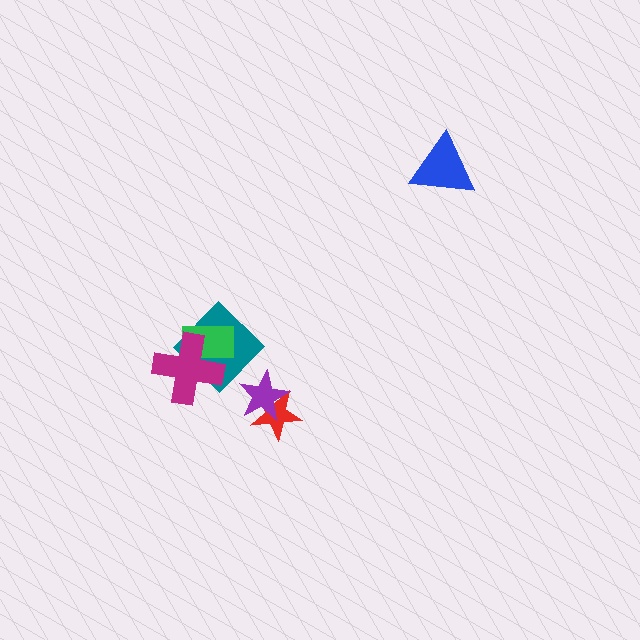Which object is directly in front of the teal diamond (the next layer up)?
The green rectangle is directly in front of the teal diamond.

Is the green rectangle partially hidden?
Yes, it is partially covered by another shape.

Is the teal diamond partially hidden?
Yes, it is partially covered by another shape.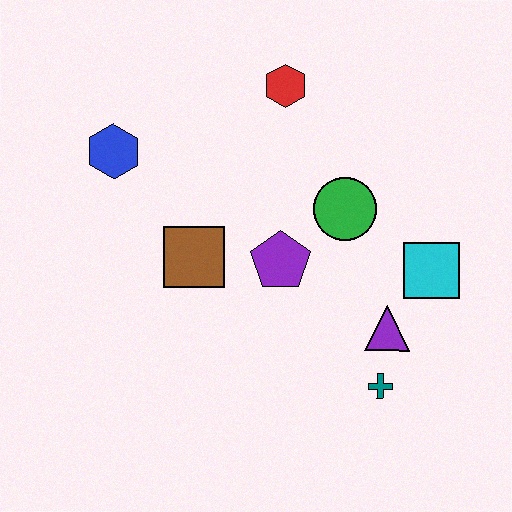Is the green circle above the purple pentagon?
Yes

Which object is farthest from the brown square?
The cyan square is farthest from the brown square.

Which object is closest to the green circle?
The purple pentagon is closest to the green circle.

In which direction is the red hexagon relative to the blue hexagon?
The red hexagon is to the right of the blue hexagon.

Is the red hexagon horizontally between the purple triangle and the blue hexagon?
Yes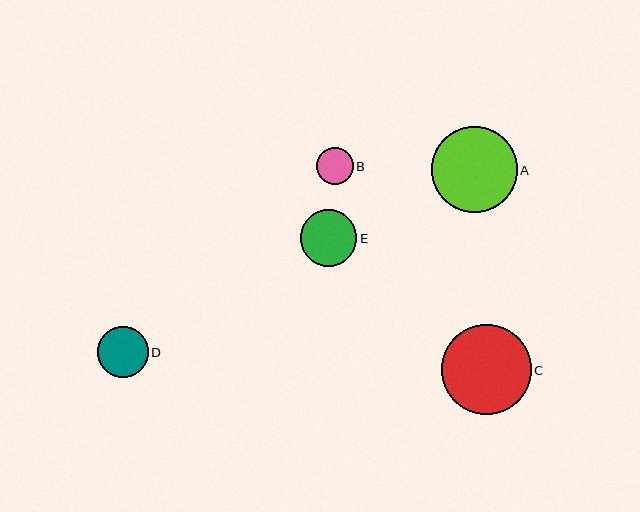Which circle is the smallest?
Circle B is the smallest with a size of approximately 37 pixels.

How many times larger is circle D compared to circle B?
Circle D is approximately 1.4 times the size of circle B.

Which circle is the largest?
Circle C is the largest with a size of approximately 89 pixels.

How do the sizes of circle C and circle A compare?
Circle C and circle A are approximately the same size.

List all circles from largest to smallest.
From largest to smallest: C, A, E, D, B.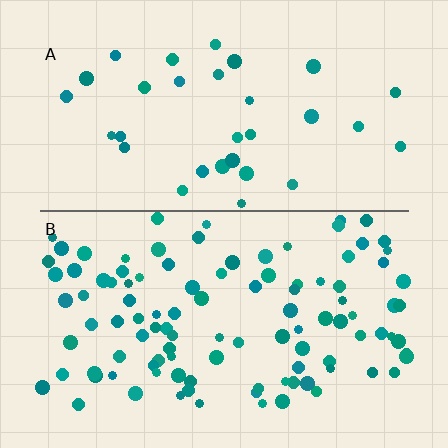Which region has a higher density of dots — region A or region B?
B (the bottom).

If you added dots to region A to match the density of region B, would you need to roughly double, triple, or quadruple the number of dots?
Approximately triple.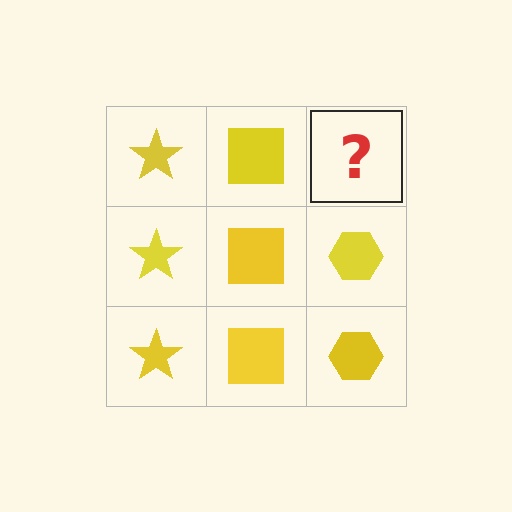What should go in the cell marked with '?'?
The missing cell should contain a yellow hexagon.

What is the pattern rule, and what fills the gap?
The rule is that each column has a consistent shape. The gap should be filled with a yellow hexagon.